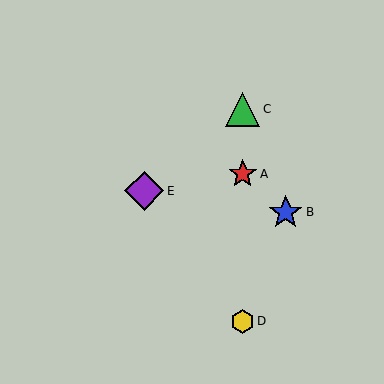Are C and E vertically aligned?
No, C is at x≈243 and E is at x≈144.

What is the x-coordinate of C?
Object C is at x≈243.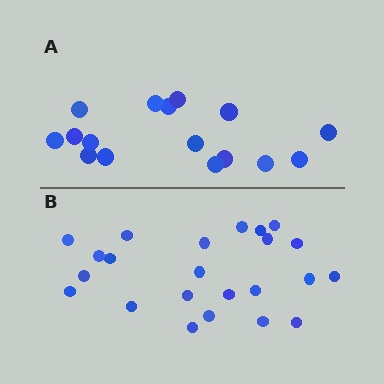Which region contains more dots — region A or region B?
Region B (the bottom region) has more dots.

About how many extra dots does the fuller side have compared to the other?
Region B has roughly 8 or so more dots than region A.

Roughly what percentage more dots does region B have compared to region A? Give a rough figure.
About 45% more.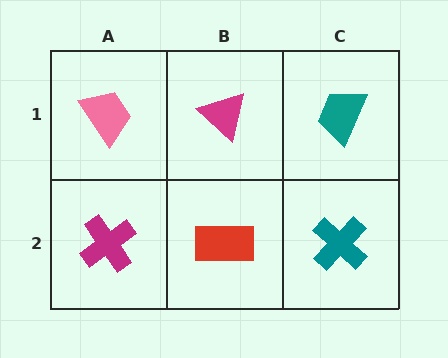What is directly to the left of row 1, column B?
A pink trapezoid.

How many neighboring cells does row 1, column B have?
3.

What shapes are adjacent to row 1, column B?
A red rectangle (row 2, column B), a pink trapezoid (row 1, column A), a teal trapezoid (row 1, column C).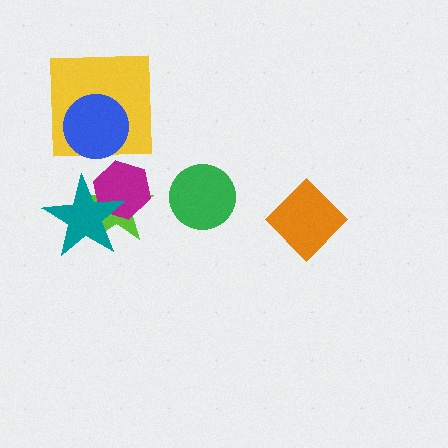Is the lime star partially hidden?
Yes, it is partially covered by another shape.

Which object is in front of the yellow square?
The blue circle is in front of the yellow square.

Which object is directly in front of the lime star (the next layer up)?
The magenta hexagon is directly in front of the lime star.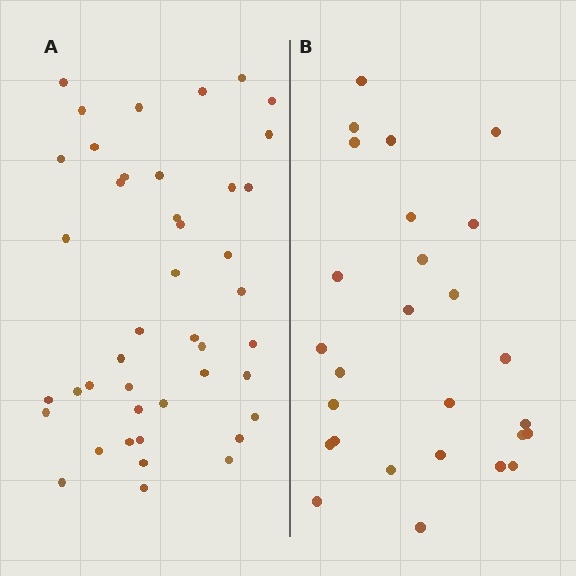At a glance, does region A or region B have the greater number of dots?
Region A (the left region) has more dots.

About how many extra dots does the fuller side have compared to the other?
Region A has approximately 15 more dots than region B.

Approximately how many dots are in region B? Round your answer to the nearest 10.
About 30 dots. (The exact count is 27, which rounds to 30.)